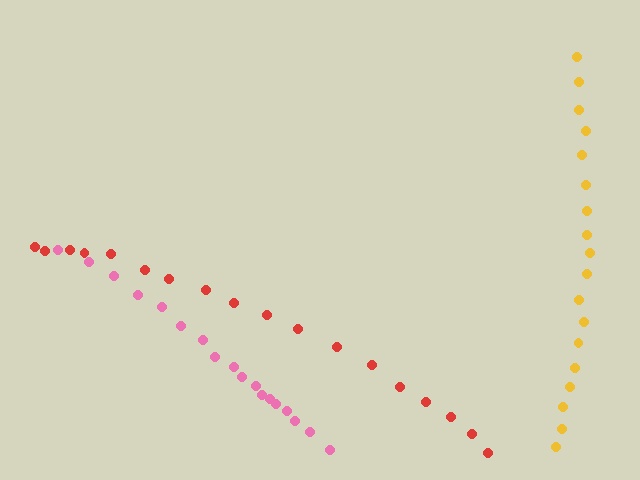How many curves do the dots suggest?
There are 3 distinct paths.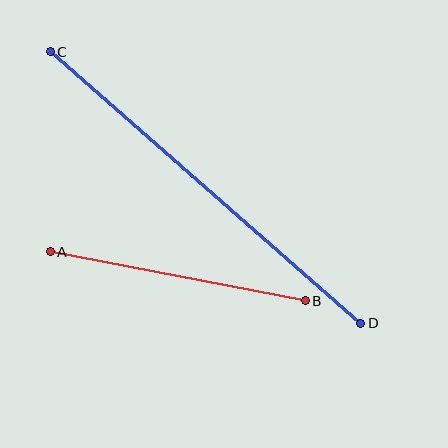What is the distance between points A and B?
The distance is approximately 260 pixels.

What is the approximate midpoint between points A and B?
The midpoint is at approximately (178, 276) pixels.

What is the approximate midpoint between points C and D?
The midpoint is at approximately (206, 188) pixels.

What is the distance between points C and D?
The distance is approximately 412 pixels.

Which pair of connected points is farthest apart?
Points C and D are farthest apart.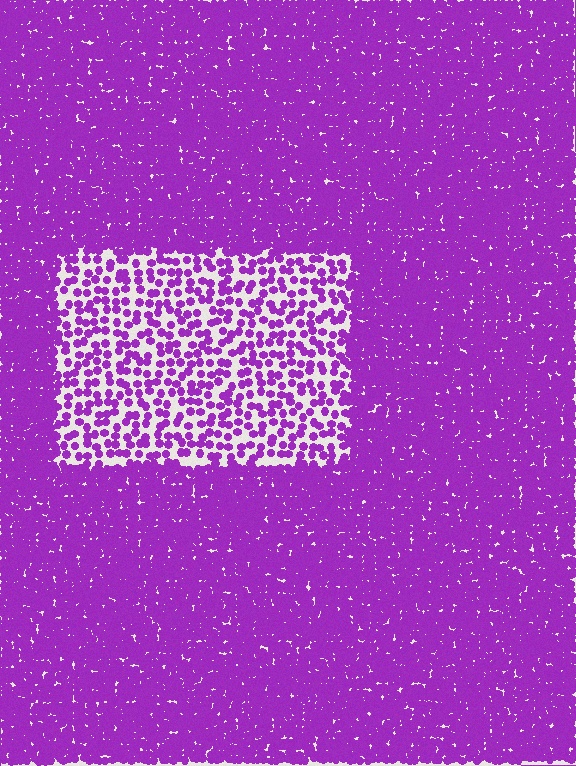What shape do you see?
I see a rectangle.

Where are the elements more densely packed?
The elements are more densely packed outside the rectangle boundary.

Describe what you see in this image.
The image contains small purple elements arranged at two different densities. A rectangle-shaped region is visible where the elements are less densely packed than the surrounding area.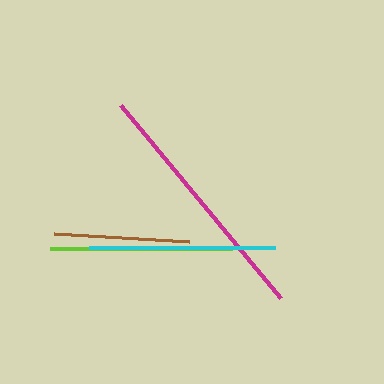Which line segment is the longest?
The magenta line is the longest at approximately 251 pixels.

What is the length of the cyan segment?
The cyan segment is approximately 186 pixels long.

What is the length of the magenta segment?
The magenta segment is approximately 251 pixels long.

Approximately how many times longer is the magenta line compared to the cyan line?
The magenta line is approximately 1.3 times the length of the cyan line.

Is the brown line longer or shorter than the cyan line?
The cyan line is longer than the brown line.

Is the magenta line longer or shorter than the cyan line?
The magenta line is longer than the cyan line.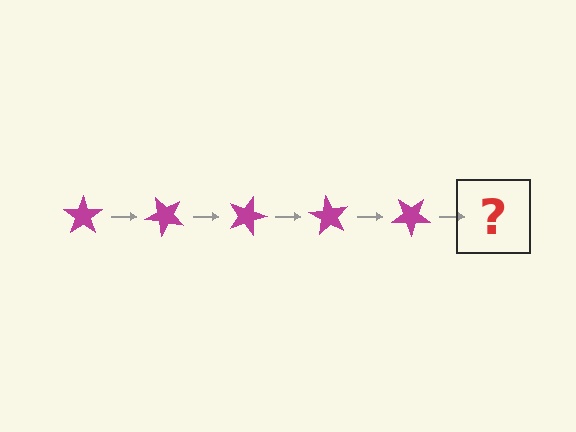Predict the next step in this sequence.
The next step is a magenta star rotated 225 degrees.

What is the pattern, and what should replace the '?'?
The pattern is that the star rotates 45 degrees each step. The '?' should be a magenta star rotated 225 degrees.